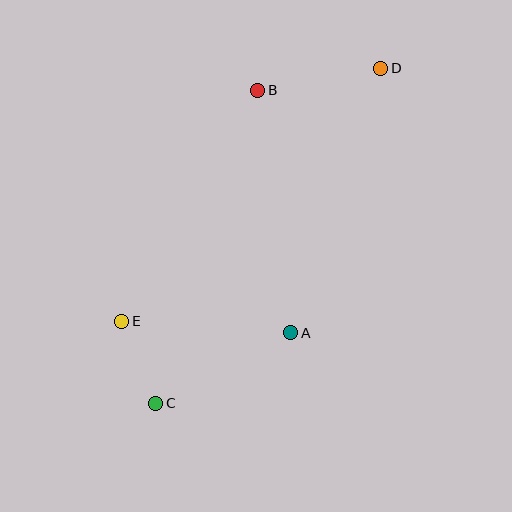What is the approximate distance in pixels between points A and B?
The distance between A and B is approximately 245 pixels.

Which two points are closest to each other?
Points C and E are closest to each other.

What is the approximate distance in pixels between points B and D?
The distance between B and D is approximately 125 pixels.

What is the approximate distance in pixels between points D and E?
The distance between D and E is approximately 362 pixels.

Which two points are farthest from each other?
Points C and D are farthest from each other.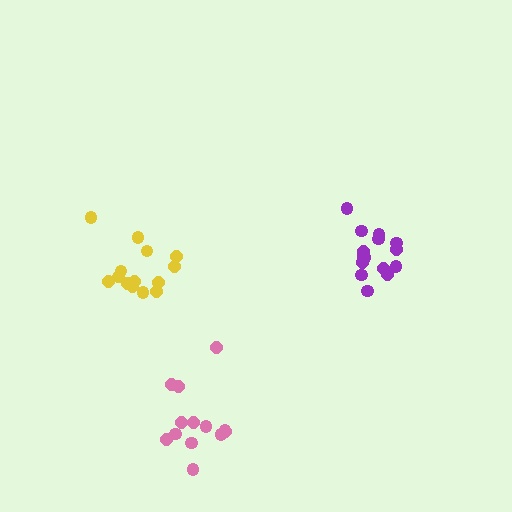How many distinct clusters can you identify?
There are 3 distinct clusters.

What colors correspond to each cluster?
The clusters are colored: pink, purple, yellow.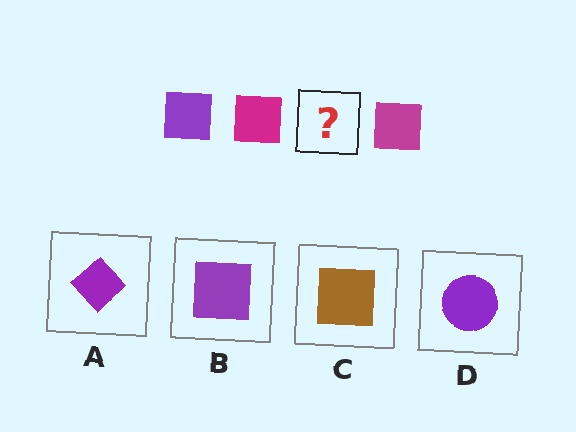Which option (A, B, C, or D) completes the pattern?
B.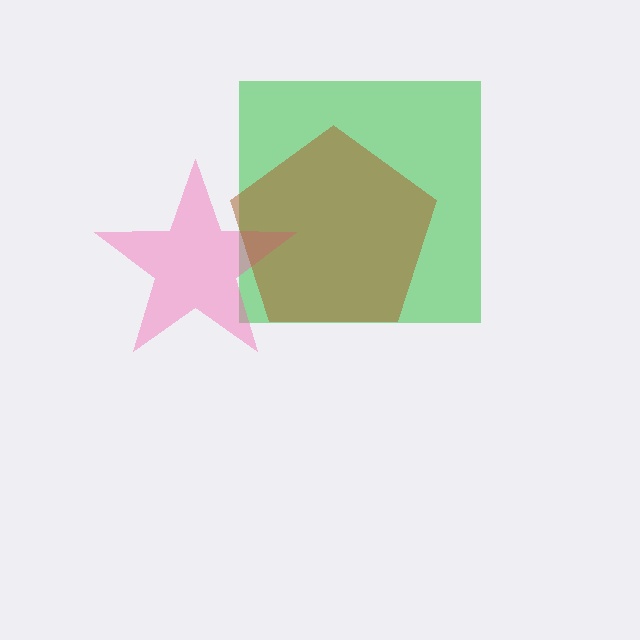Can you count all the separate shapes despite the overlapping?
Yes, there are 3 separate shapes.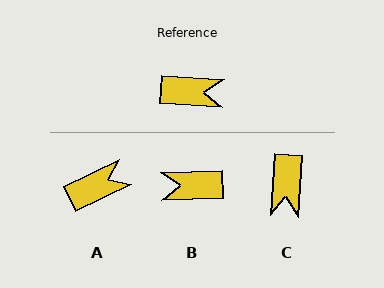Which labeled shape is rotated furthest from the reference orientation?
B, about 174 degrees away.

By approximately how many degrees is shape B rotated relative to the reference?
Approximately 174 degrees clockwise.